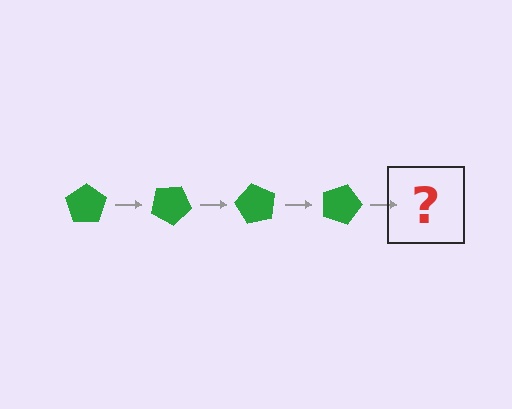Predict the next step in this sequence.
The next step is a green pentagon rotated 120 degrees.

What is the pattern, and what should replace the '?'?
The pattern is that the pentagon rotates 30 degrees each step. The '?' should be a green pentagon rotated 120 degrees.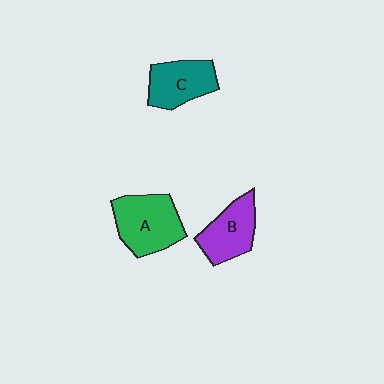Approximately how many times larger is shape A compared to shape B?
Approximately 1.3 times.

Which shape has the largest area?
Shape A (green).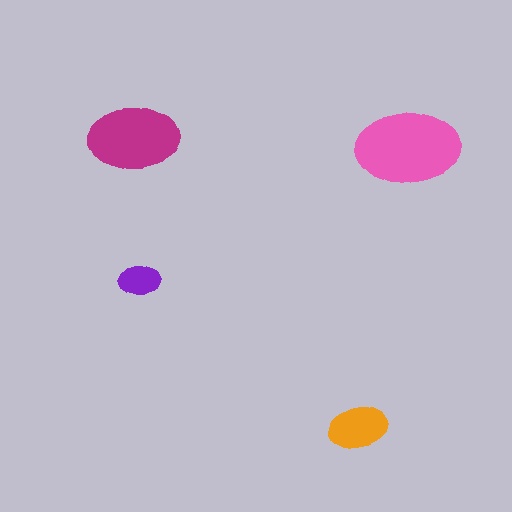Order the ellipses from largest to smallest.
the pink one, the magenta one, the orange one, the purple one.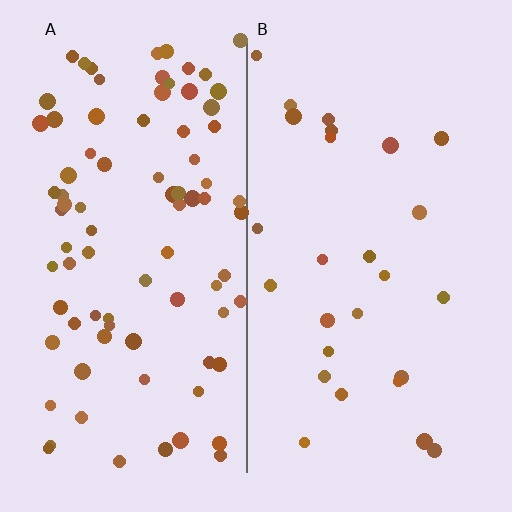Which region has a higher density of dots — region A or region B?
A (the left).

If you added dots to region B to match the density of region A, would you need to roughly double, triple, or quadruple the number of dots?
Approximately triple.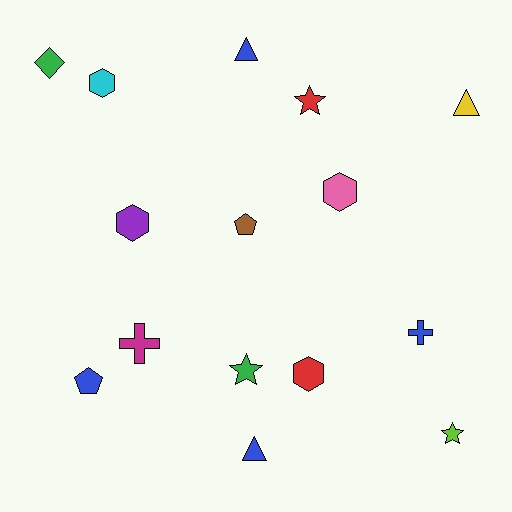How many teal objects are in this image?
There are no teal objects.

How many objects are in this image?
There are 15 objects.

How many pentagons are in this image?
There are 2 pentagons.